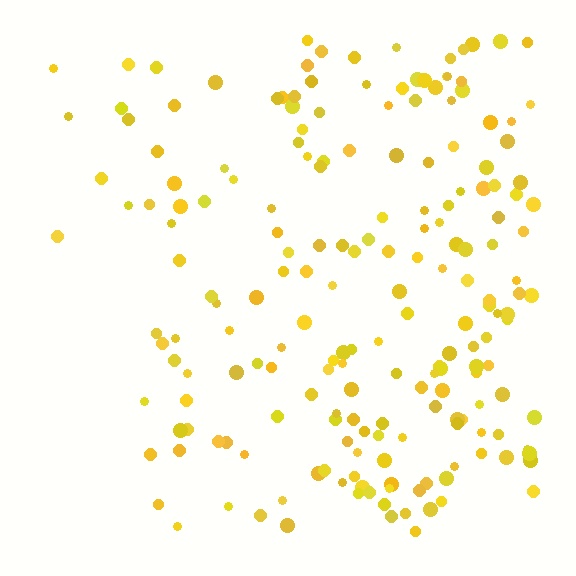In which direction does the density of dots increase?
From left to right, with the right side densest.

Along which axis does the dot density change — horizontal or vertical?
Horizontal.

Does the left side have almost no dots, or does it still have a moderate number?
Still a moderate number, just noticeably fewer than the right.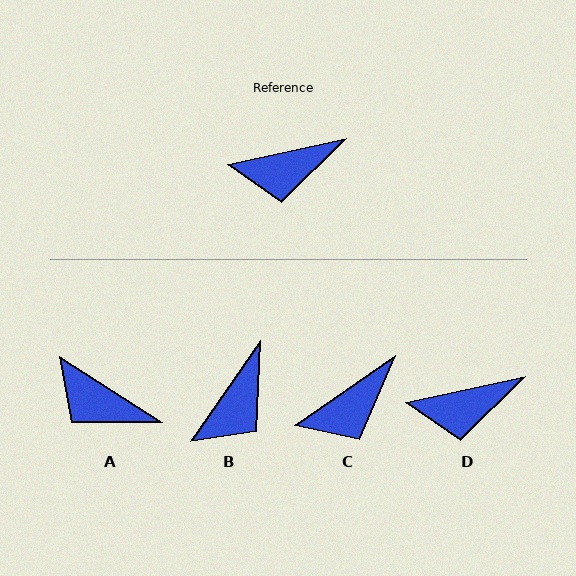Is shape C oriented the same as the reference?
No, it is off by about 22 degrees.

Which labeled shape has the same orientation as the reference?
D.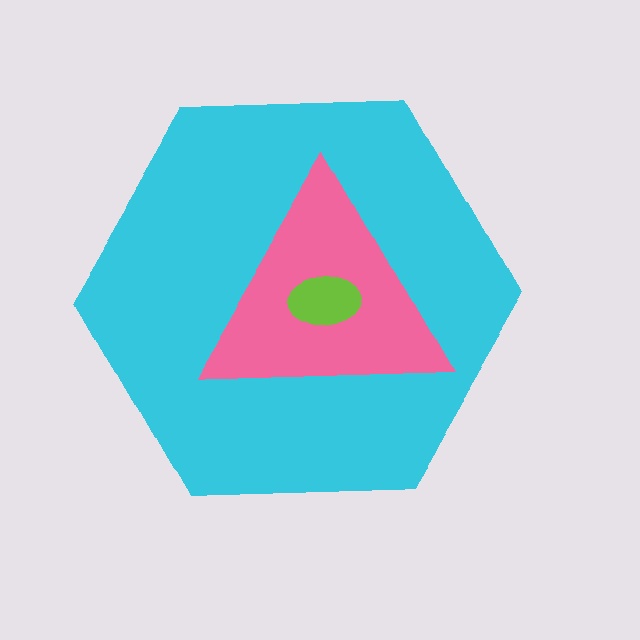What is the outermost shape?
The cyan hexagon.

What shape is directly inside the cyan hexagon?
The pink triangle.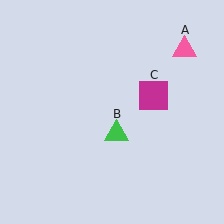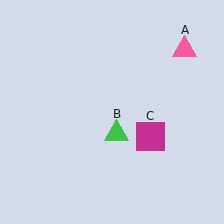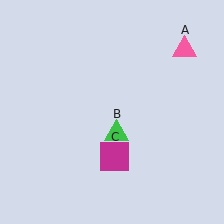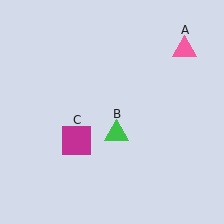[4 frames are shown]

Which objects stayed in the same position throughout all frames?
Pink triangle (object A) and green triangle (object B) remained stationary.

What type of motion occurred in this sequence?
The magenta square (object C) rotated clockwise around the center of the scene.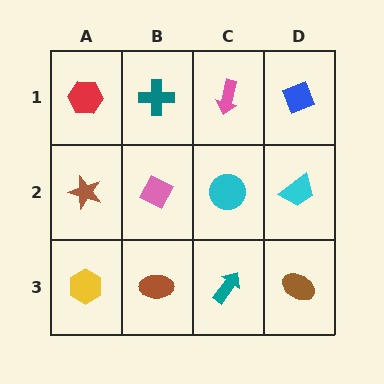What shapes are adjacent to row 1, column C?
A cyan circle (row 2, column C), a teal cross (row 1, column B), a blue diamond (row 1, column D).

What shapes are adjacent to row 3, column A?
A brown star (row 2, column A), a brown ellipse (row 3, column B).